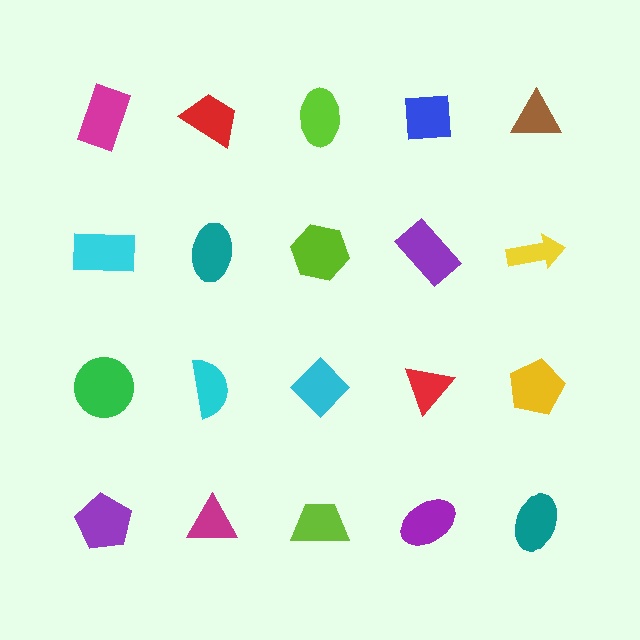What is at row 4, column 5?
A teal ellipse.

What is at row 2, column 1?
A cyan rectangle.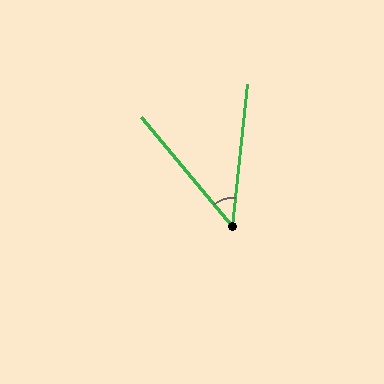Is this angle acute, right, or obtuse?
It is acute.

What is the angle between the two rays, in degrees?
Approximately 46 degrees.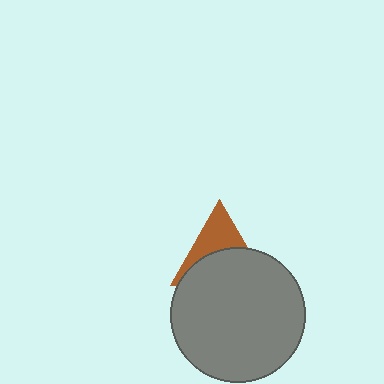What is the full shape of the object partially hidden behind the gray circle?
The partially hidden object is a brown triangle.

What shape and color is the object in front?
The object in front is a gray circle.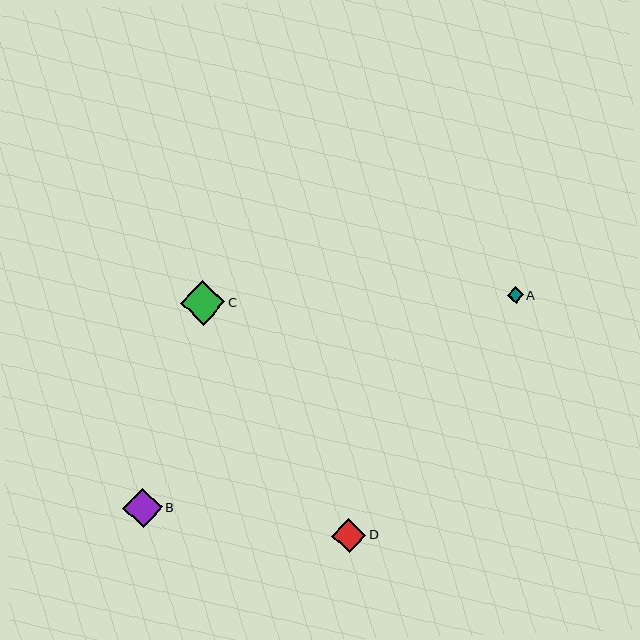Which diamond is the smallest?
Diamond A is the smallest with a size of approximately 16 pixels.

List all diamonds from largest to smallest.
From largest to smallest: C, B, D, A.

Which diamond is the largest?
Diamond C is the largest with a size of approximately 45 pixels.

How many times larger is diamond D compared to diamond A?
Diamond D is approximately 2.1 times the size of diamond A.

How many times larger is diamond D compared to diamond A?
Diamond D is approximately 2.1 times the size of diamond A.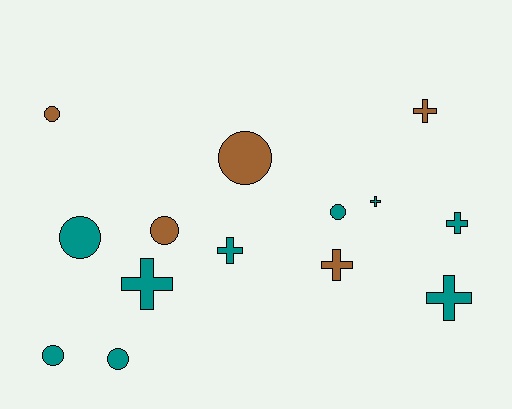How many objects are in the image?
There are 14 objects.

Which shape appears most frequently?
Cross, with 7 objects.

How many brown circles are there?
There are 3 brown circles.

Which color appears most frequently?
Teal, with 9 objects.